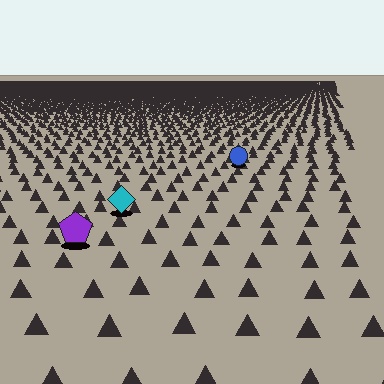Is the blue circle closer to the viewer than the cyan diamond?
No. The cyan diamond is closer — you can tell from the texture gradient: the ground texture is coarser near it.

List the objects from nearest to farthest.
From nearest to farthest: the purple pentagon, the cyan diamond, the blue circle.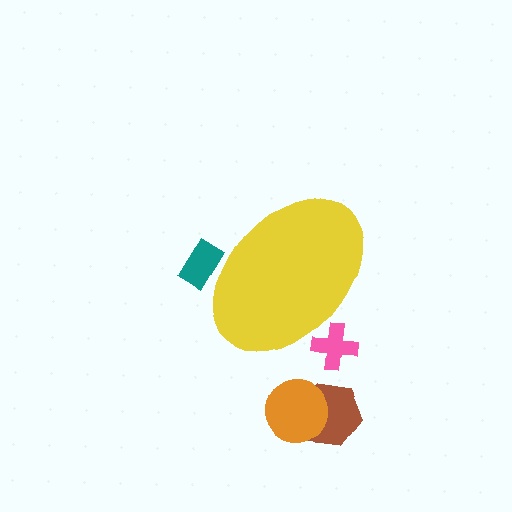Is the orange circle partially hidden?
No, the orange circle is fully visible.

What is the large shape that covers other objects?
A yellow ellipse.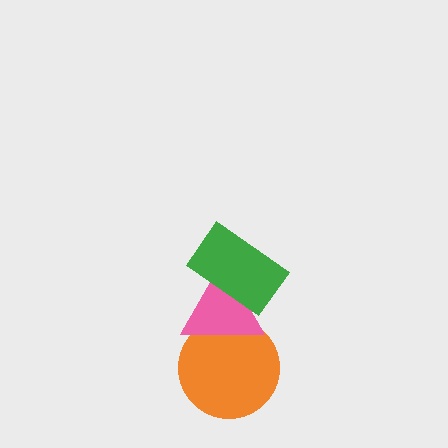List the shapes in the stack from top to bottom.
From top to bottom: the green rectangle, the pink triangle, the orange circle.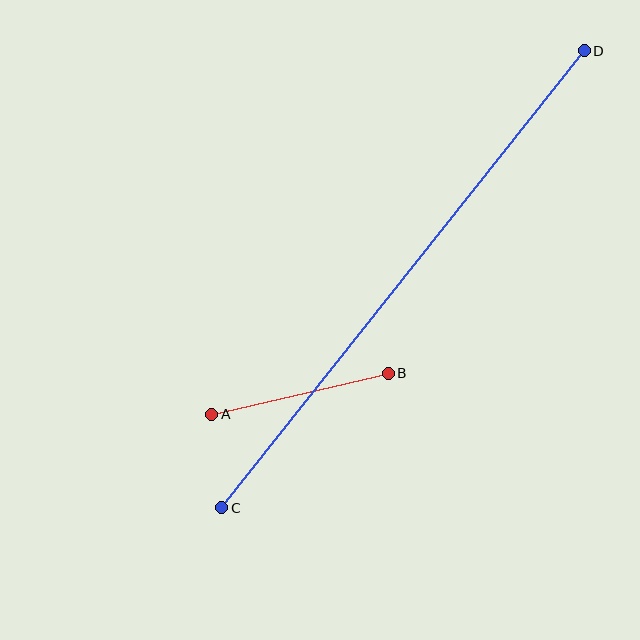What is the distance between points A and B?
The distance is approximately 181 pixels.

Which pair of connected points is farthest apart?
Points C and D are farthest apart.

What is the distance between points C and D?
The distance is approximately 583 pixels.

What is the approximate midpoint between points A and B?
The midpoint is at approximately (300, 394) pixels.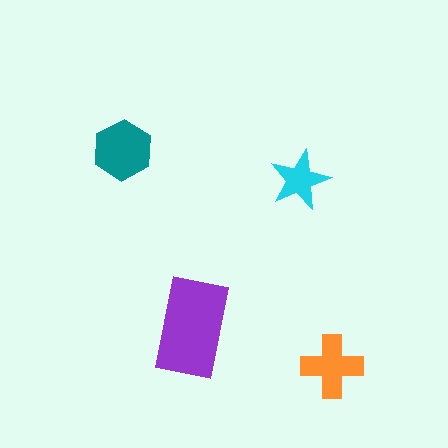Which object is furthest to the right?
The orange cross is rightmost.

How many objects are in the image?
There are 4 objects in the image.